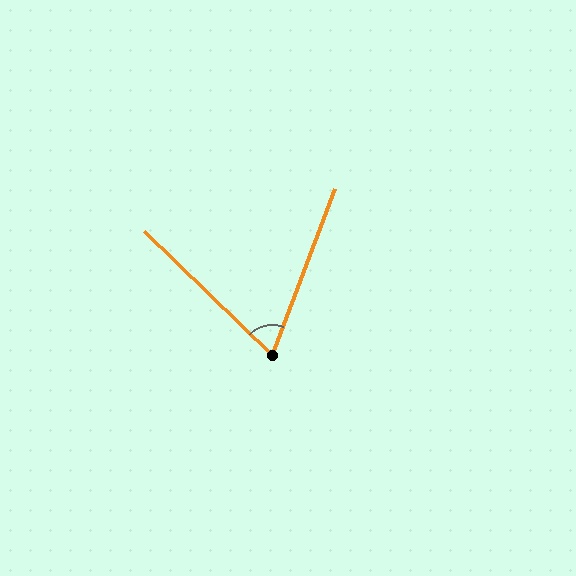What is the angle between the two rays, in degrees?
Approximately 66 degrees.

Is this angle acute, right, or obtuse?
It is acute.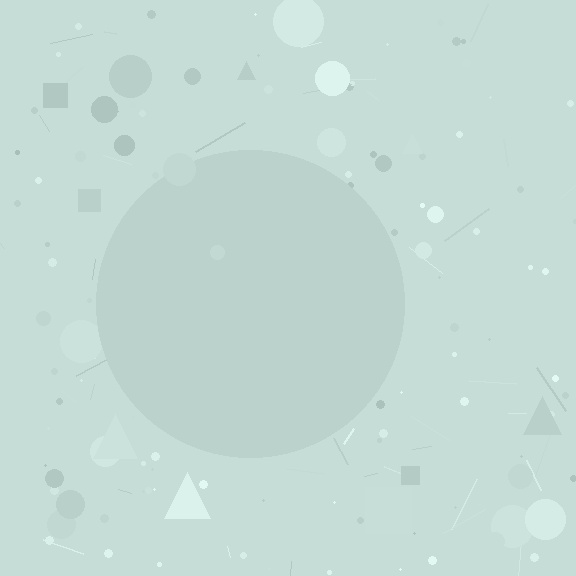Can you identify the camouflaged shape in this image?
The camouflaged shape is a circle.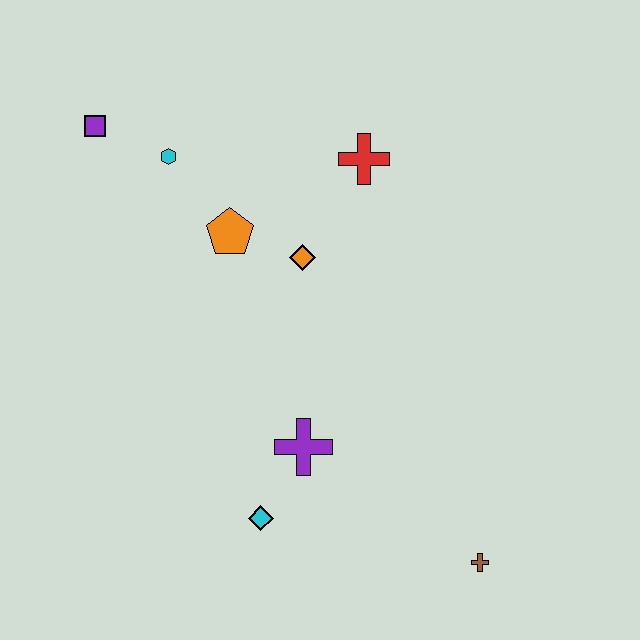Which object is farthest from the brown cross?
The purple square is farthest from the brown cross.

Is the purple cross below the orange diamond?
Yes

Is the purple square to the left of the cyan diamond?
Yes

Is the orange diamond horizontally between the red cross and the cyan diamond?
Yes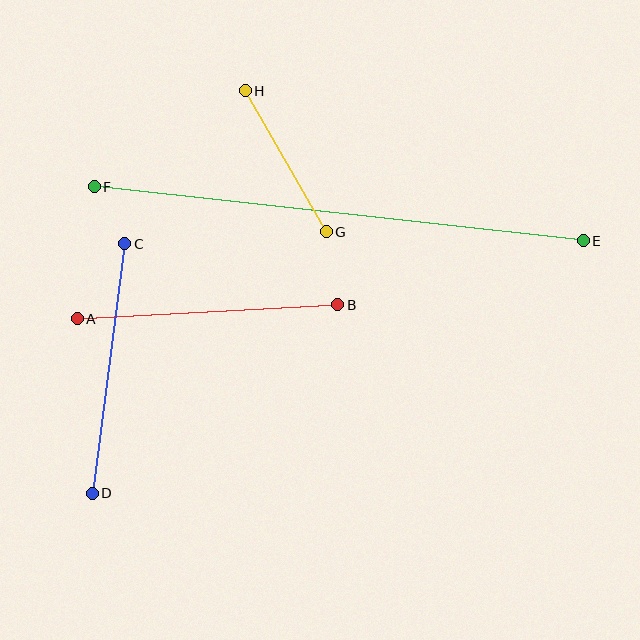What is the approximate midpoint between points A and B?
The midpoint is at approximately (208, 312) pixels.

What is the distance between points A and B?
The distance is approximately 261 pixels.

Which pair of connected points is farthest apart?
Points E and F are farthest apart.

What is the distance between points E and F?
The distance is approximately 492 pixels.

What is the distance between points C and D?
The distance is approximately 251 pixels.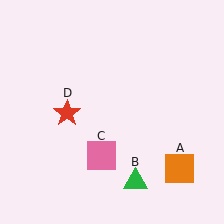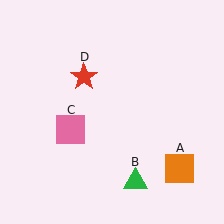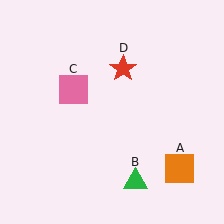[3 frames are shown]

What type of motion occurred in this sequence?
The pink square (object C), red star (object D) rotated clockwise around the center of the scene.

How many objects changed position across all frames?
2 objects changed position: pink square (object C), red star (object D).